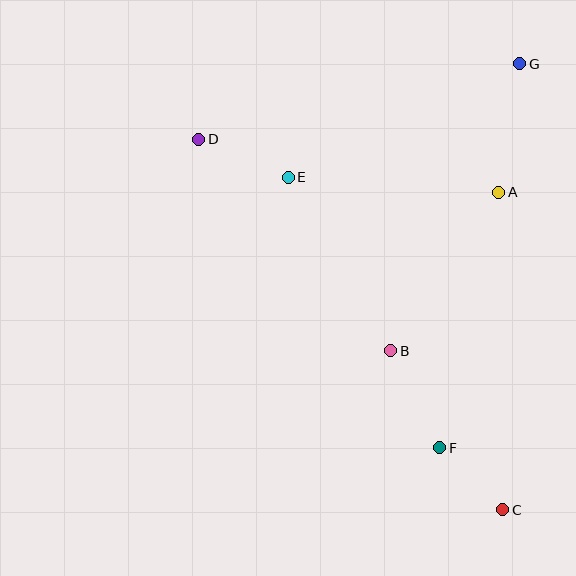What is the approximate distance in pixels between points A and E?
The distance between A and E is approximately 211 pixels.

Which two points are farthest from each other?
Points C and D are farthest from each other.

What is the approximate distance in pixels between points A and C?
The distance between A and C is approximately 317 pixels.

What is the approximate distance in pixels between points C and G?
The distance between C and G is approximately 446 pixels.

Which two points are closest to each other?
Points C and F are closest to each other.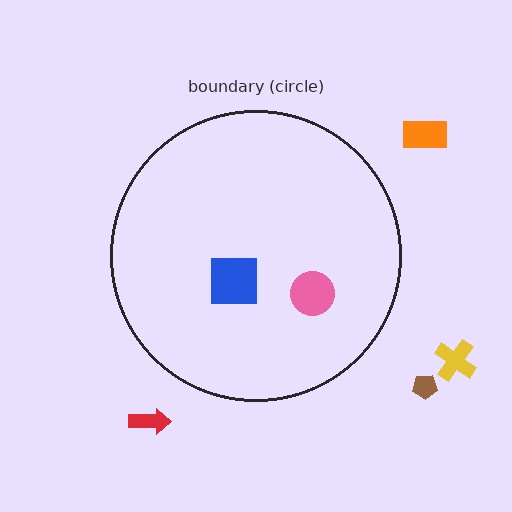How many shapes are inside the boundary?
2 inside, 4 outside.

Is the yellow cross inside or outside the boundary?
Outside.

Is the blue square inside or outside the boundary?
Inside.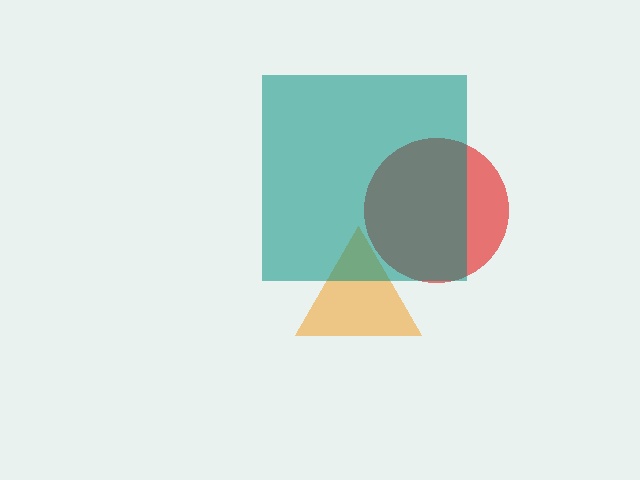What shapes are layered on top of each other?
The layered shapes are: a red circle, an orange triangle, a teal square.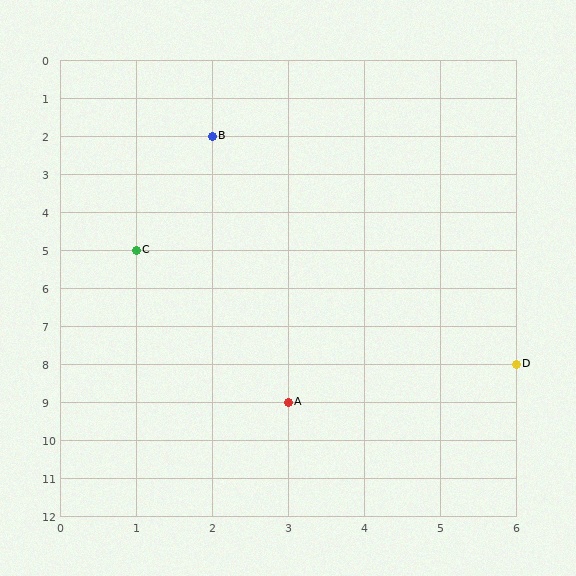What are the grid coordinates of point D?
Point D is at grid coordinates (6, 8).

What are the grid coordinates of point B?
Point B is at grid coordinates (2, 2).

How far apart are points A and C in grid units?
Points A and C are 2 columns and 4 rows apart (about 4.5 grid units diagonally).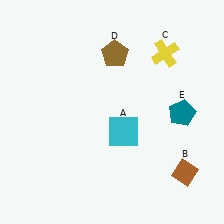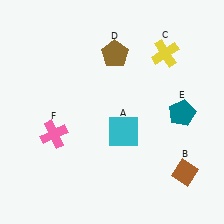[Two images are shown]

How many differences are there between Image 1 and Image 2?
There is 1 difference between the two images.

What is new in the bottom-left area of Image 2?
A pink cross (F) was added in the bottom-left area of Image 2.